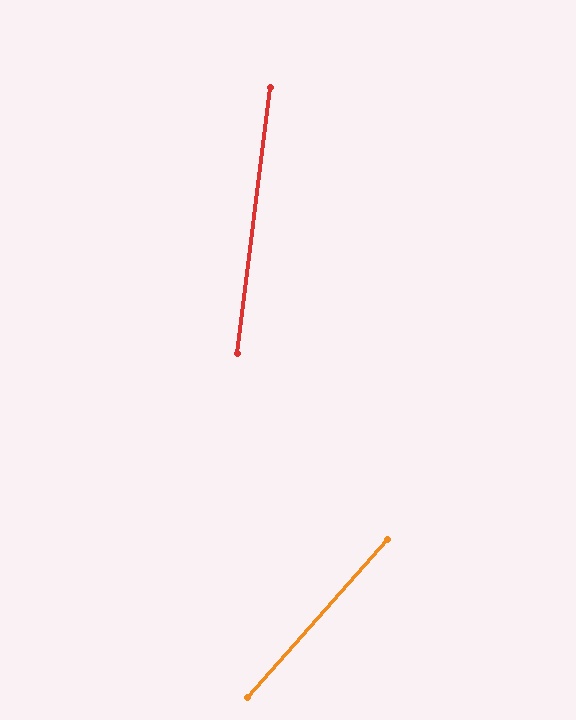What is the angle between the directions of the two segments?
Approximately 35 degrees.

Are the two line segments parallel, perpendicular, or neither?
Neither parallel nor perpendicular — they differ by about 35°.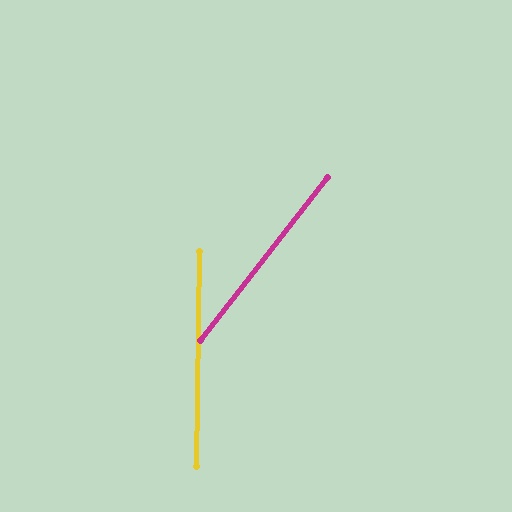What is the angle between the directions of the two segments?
Approximately 37 degrees.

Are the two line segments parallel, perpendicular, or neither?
Neither parallel nor perpendicular — they differ by about 37°.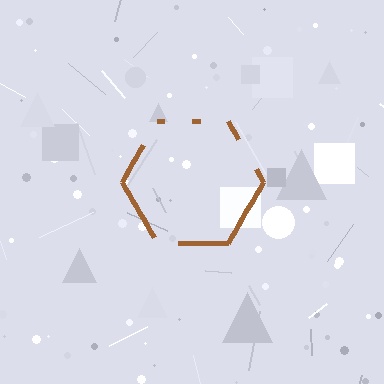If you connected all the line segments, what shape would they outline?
They would outline a hexagon.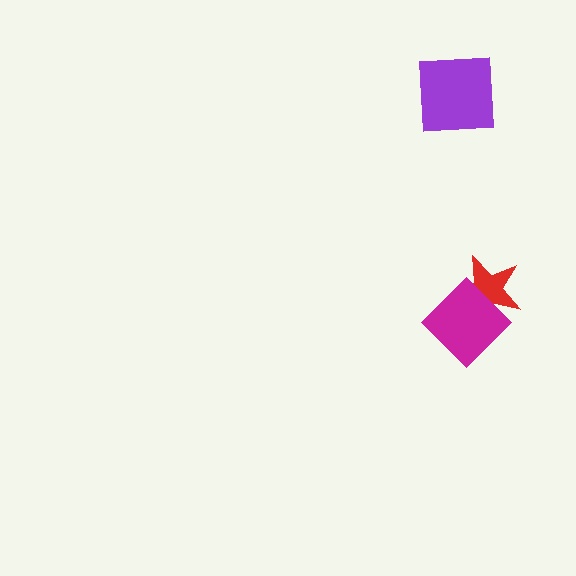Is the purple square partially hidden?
No, no other shape covers it.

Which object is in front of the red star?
The magenta diamond is in front of the red star.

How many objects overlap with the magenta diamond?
1 object overlaps with the magenta diamond.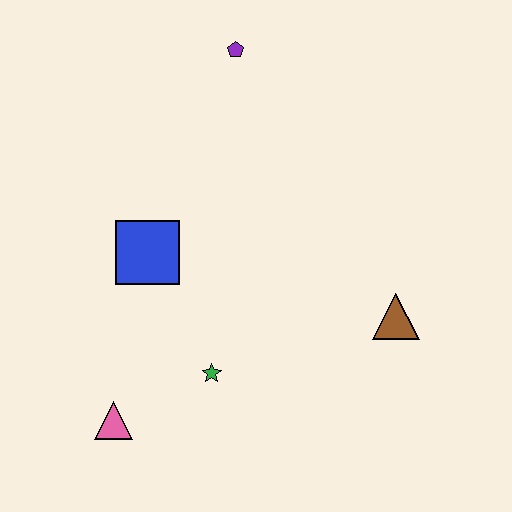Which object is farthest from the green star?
The purple pentagon is farthest from the green star.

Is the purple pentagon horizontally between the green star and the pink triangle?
No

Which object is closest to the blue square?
The green star is closest to the blue square.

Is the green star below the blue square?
Yes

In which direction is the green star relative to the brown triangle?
The green star is to the left of the brown triangle.